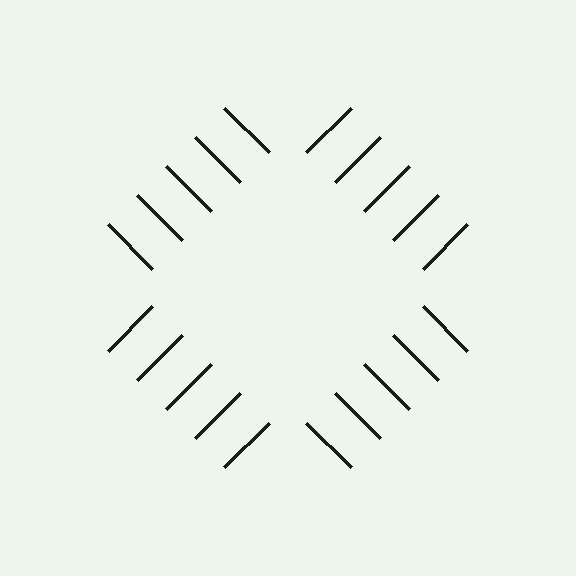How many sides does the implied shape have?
4 sides — the line-ends trace a square.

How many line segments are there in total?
20 — 5 along each of the 4 edges.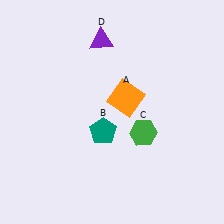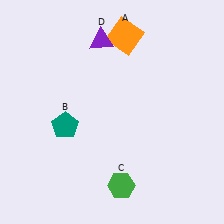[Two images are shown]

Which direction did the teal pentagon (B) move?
The teal pentagon (B) moved left.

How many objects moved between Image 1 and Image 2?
3 objects moved between the two images.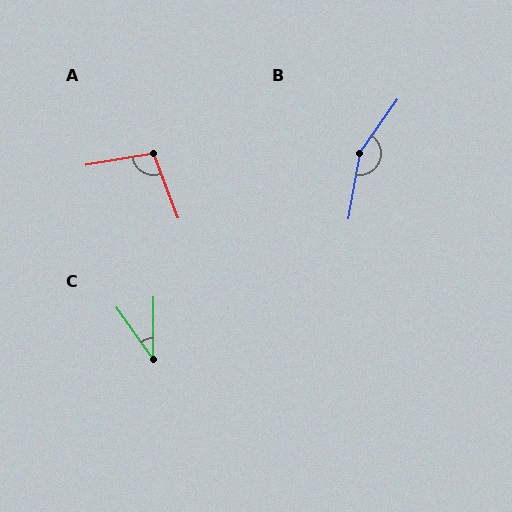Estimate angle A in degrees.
Approximately 102 degrees.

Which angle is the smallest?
C, at approximately 37 degrees.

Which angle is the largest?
B, at approximately 155 degrees.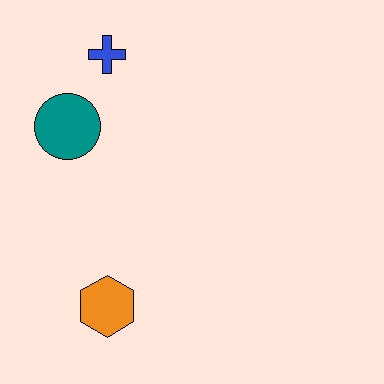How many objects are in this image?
There are 3 objects.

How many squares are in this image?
There are no squares.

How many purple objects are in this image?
There are no purple objects.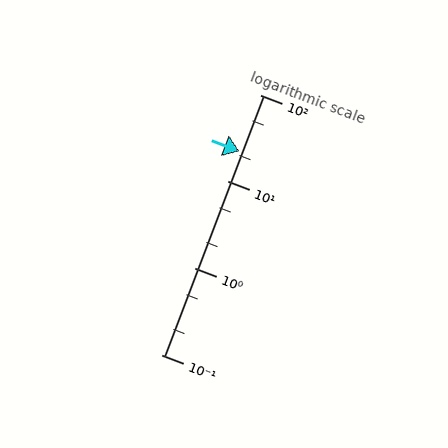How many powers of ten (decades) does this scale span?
The scale spans 3 decades, from 0.1 to 100.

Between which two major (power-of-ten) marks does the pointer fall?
The pointer is between 10 and 100.